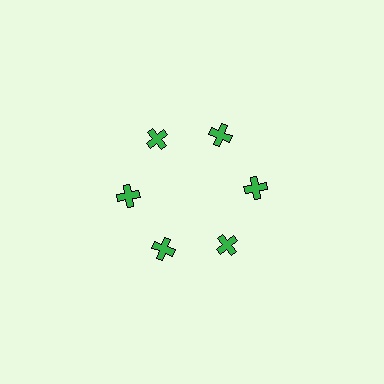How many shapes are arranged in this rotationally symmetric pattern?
There are 6 shapes, arranged in 6 groups of 1.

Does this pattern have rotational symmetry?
Yes, this pattern has 6-fold rotational symmetry. It looks the same after rotating 60 degrees around the center.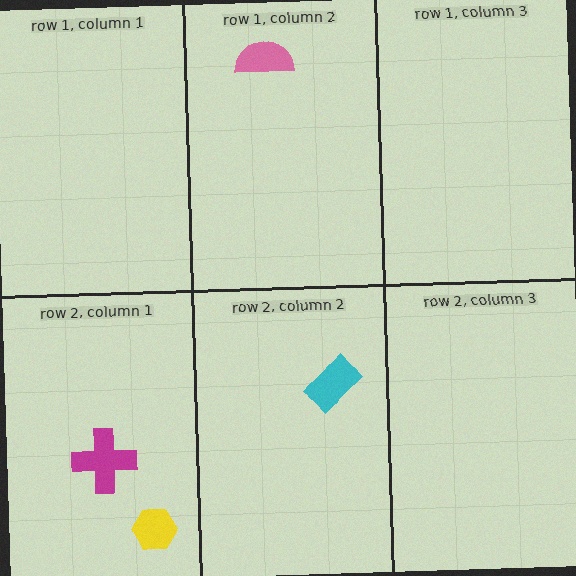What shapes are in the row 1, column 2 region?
The pink semicircle.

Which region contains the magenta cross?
The row 2, column 1 region.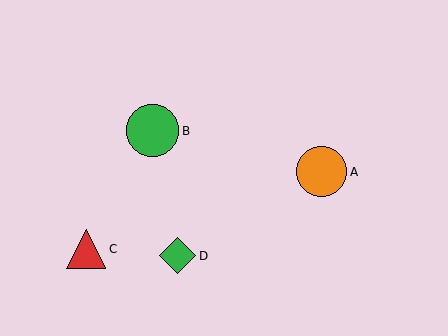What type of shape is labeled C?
Shape C is a red triangle.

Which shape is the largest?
The green circle (labeled B) is the largest.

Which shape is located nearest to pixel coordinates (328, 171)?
The orange circle (labeled A) at (322, 172) is nearest to that location.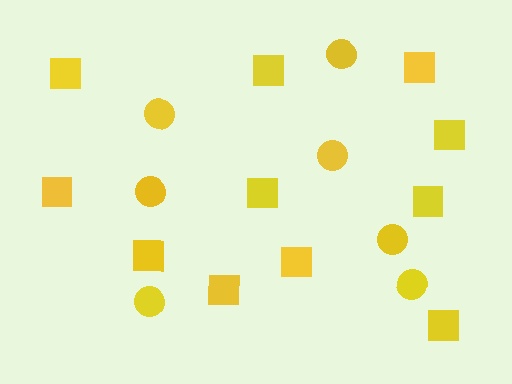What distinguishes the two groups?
There are 2 groups: one group of circles (7) and one group of squares (11).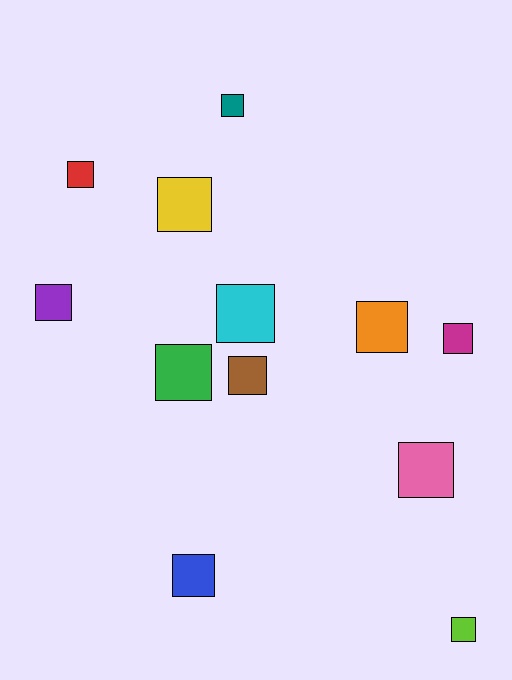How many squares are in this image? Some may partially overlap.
There are 12 squares.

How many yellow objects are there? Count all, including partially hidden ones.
There is 1 yellow object.